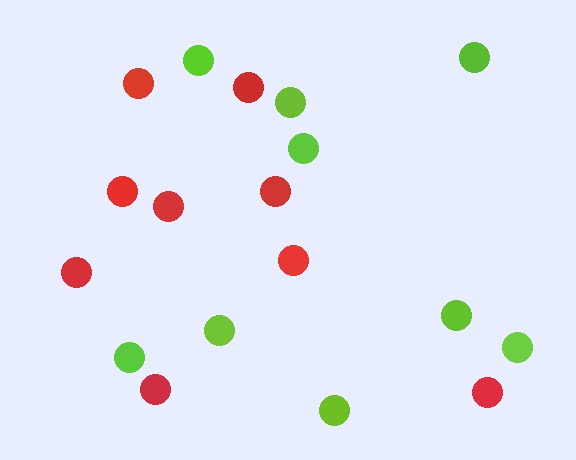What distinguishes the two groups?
There are 2 groups: one group of red circles (9) and one group of lime circles (9).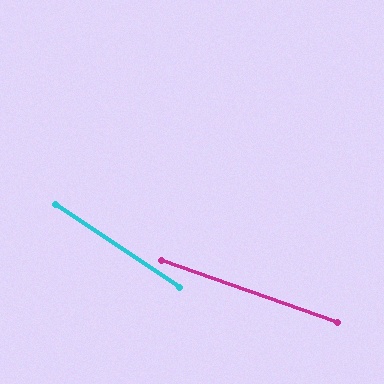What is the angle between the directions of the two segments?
Approximately 15 degrees.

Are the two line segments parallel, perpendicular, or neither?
Neither parallel nor perpendicular — they differ by about 15°.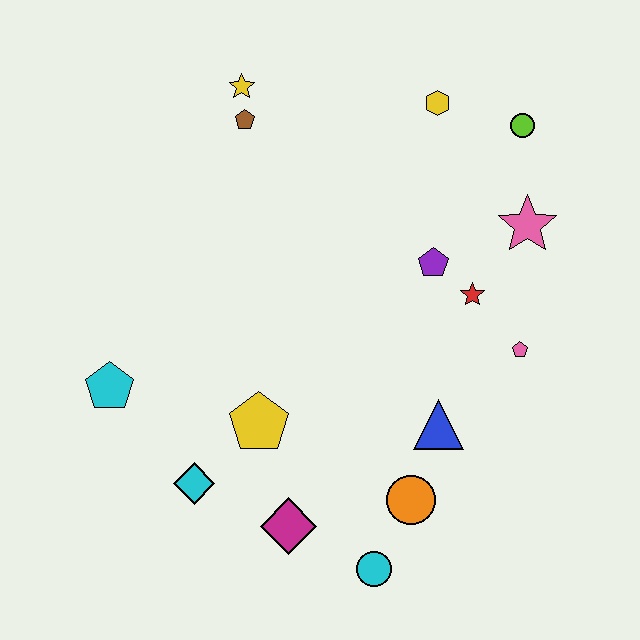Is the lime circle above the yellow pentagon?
Yes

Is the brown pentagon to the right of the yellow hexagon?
No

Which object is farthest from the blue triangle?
The yellow star is farthest from the blue triangle.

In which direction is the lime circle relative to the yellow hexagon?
The lime circle is to the right of the yellow hexagon.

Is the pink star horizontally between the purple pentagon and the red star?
No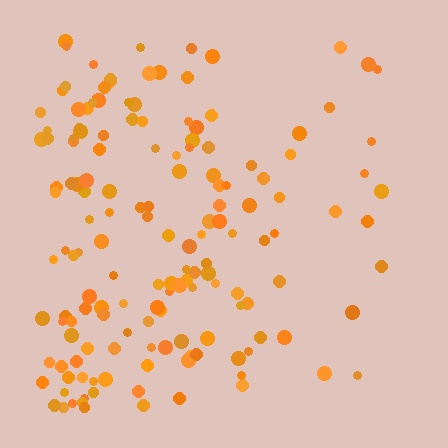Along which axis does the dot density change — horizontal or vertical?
Horizontal.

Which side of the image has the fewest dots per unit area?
The right.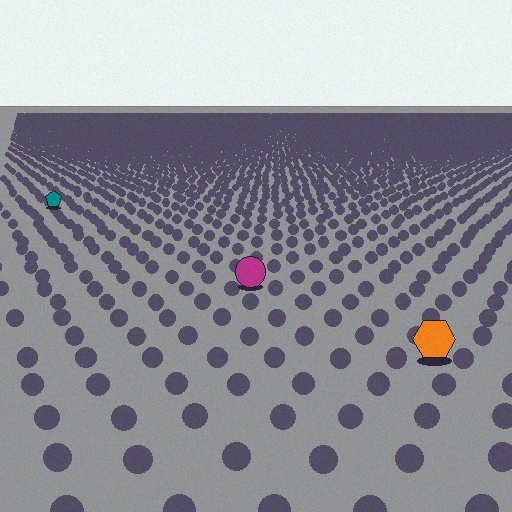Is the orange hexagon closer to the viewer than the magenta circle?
Yes. The orange hexagon is closer — you can tell from the texture gradient: the ground texture is coarser near it.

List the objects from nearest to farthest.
From nearest to farthest: the orange hexagon, the magenta circle, the teal pentagon.